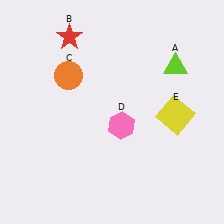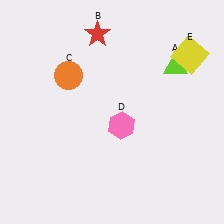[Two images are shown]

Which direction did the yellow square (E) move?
The yellow square (E) moved up.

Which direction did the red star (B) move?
The red star (B) moved right.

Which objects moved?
The objects that moved are: the red star (B), the yellow square (E).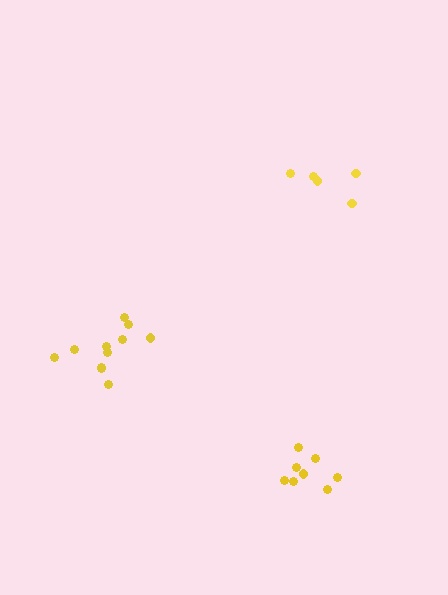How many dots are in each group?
Group 1: 11 dots, Group 2: 5 dots, Group 3: 8 dots (24 total).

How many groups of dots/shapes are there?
There are 3 groups.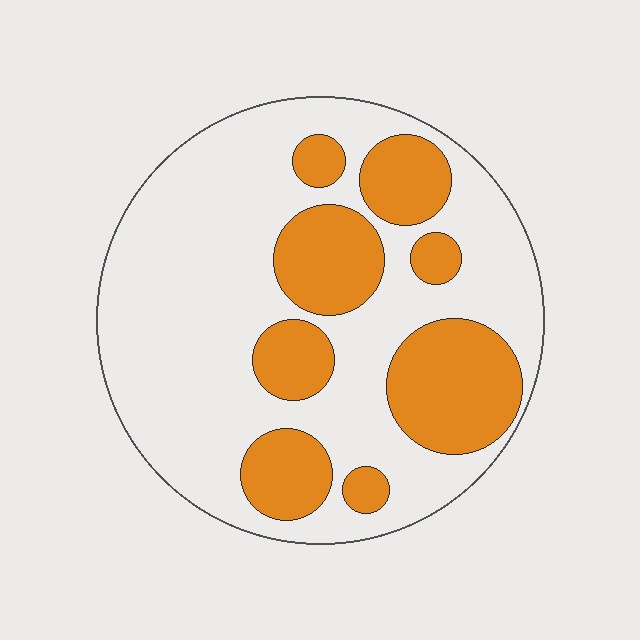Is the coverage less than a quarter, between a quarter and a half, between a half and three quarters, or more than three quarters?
Between a quarter and a half.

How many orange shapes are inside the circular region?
8.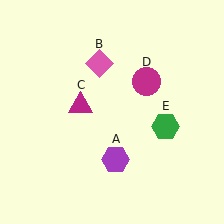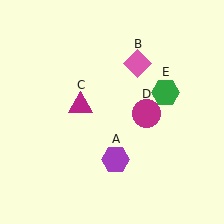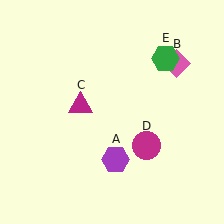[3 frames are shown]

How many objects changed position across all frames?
3 objects changed position: pink diamond (object B), magenta circle (object D), green hexagon (object E).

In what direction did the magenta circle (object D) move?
The magenta circle (object D) moved down.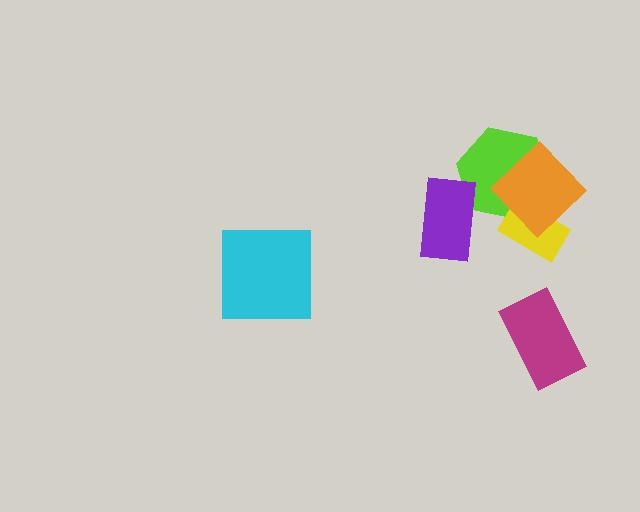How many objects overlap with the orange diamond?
2 objects overlap with the orange diamond.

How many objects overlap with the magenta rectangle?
0 objects overlap with the magenta rectangle.